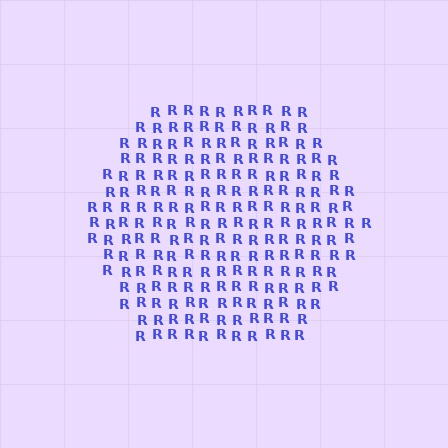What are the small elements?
The small elements are letter R's.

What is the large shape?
The large shape is a hexagon.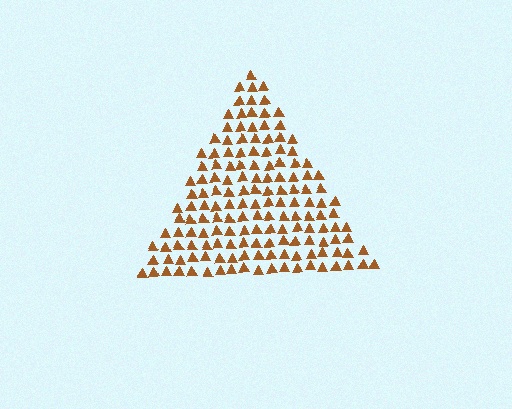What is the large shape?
The large shape is a triangle.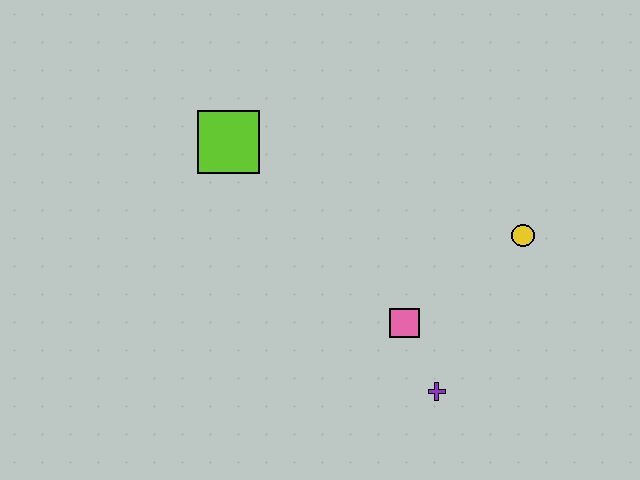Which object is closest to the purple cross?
The pink square is closest to the purple cross.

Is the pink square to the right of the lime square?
Yes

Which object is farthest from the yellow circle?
The lime square is farthest from the yellow circle.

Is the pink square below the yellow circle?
Yes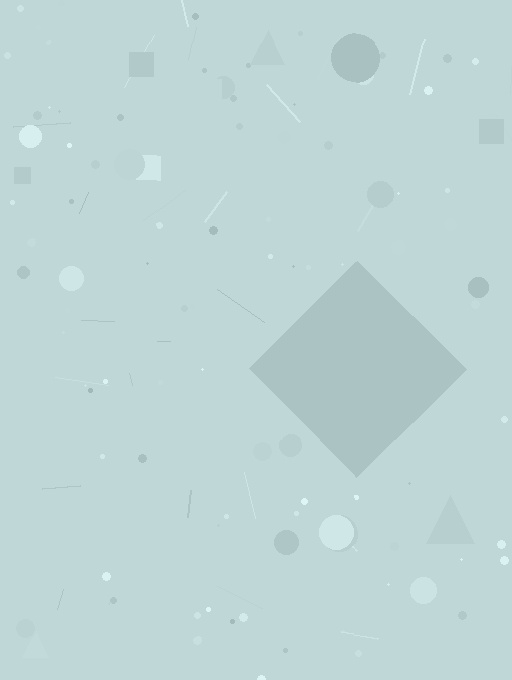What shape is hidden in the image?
A diamond is hidden in the image.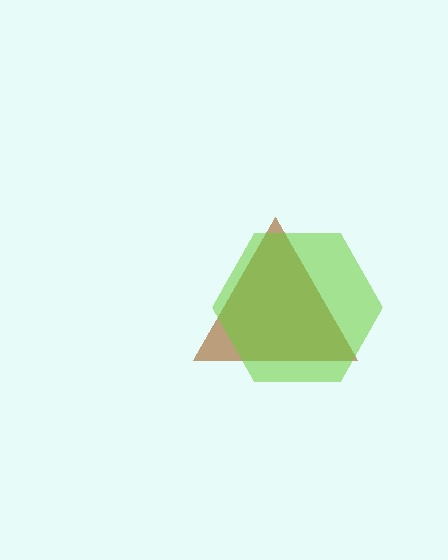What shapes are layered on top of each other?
The layered shapes are: a brown triangle, a lime hexagon.